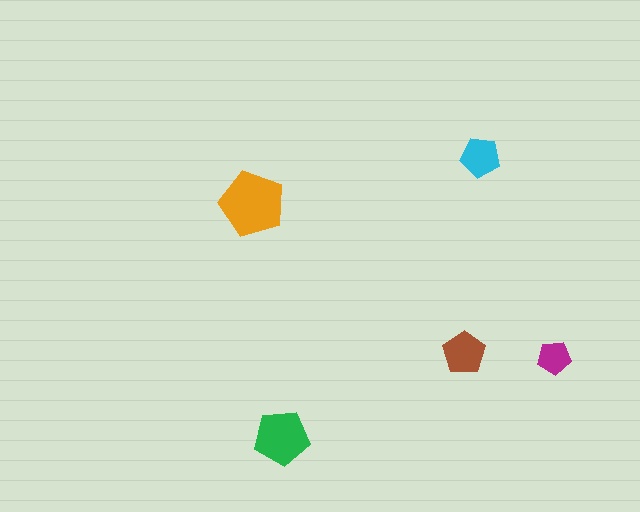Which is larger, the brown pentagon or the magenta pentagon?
The brown one.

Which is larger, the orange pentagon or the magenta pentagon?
The orange one.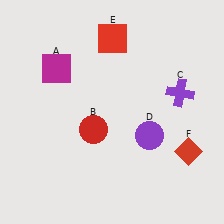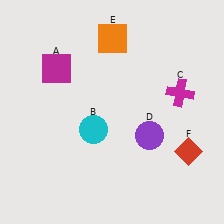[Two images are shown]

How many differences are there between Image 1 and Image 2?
There are 3 differences between the two images.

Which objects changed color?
B changed from red to cyan. C changed from purple to magenta. E changed from red to orange.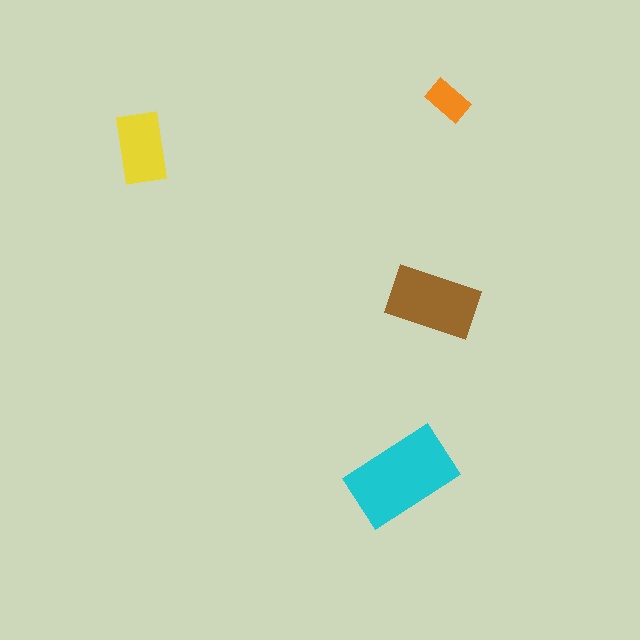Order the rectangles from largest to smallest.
the cyan one, the brown one, the yellow one, the orange one.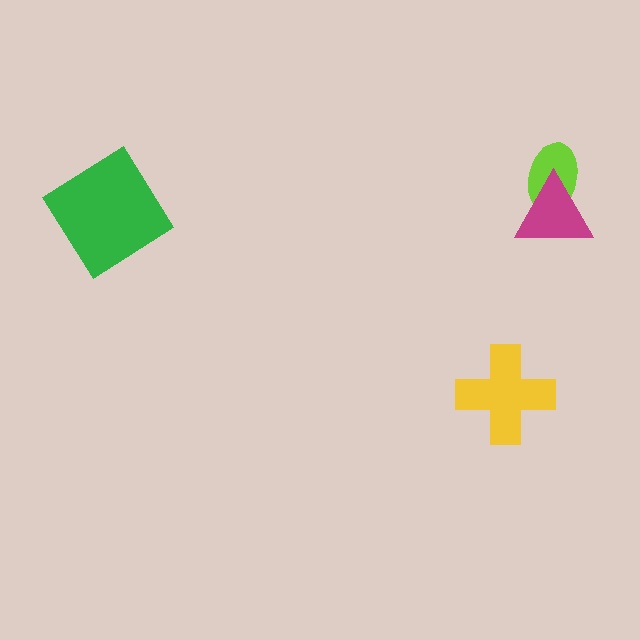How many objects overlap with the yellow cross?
0 objects overlap with the yellow cross.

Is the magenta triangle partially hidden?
No, no other shape covers it.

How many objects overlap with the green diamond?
0 objects overlap with the green diamond.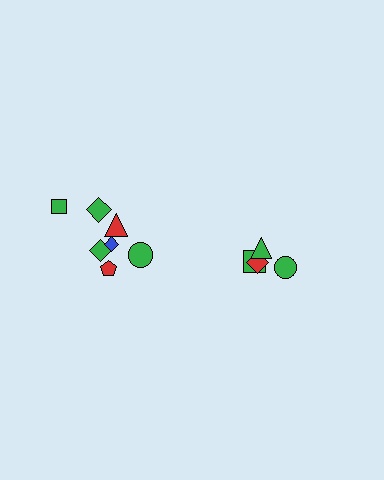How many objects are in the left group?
There are 7 objects.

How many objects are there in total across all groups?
There are 11 objects.